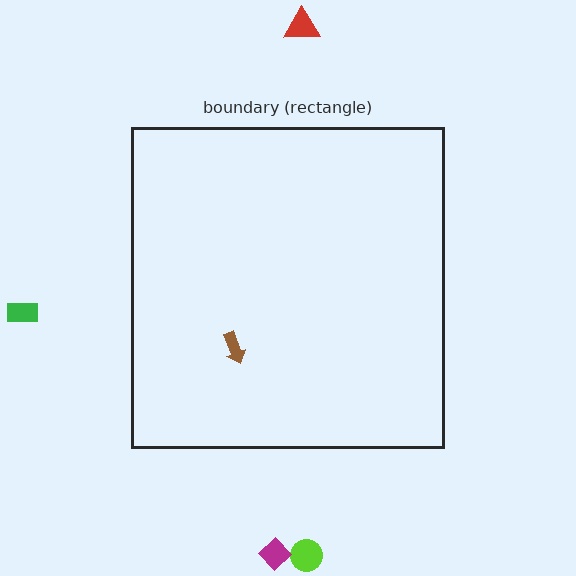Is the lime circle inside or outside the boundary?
Outside.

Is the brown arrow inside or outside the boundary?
Inside.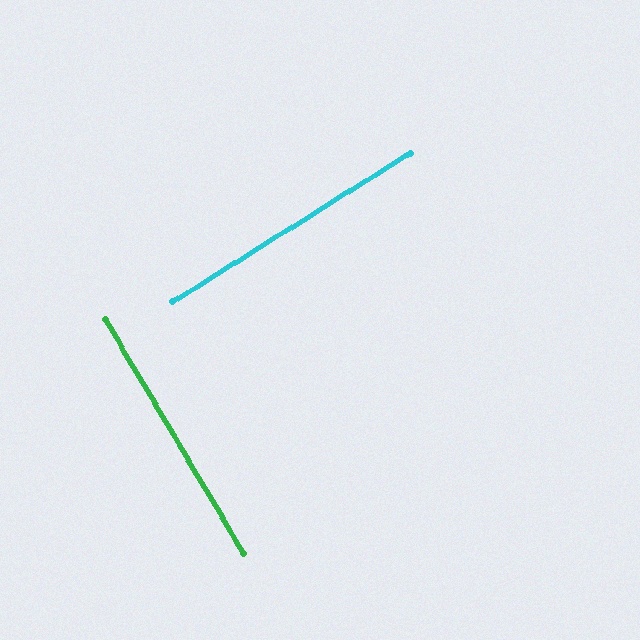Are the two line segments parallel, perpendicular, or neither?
Perpendicular — they meet at approximately 89°.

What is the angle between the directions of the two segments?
Approximately 89 degrees.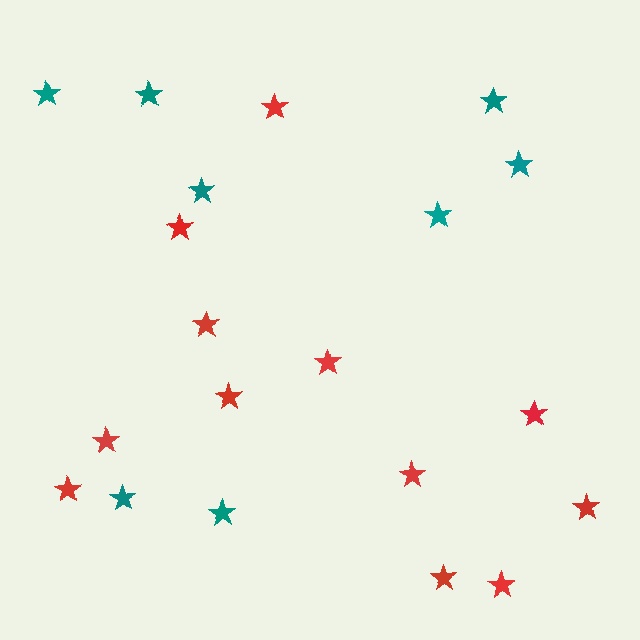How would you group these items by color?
There are 2 groups: one group of red stars (12) and one group of teal stars (8).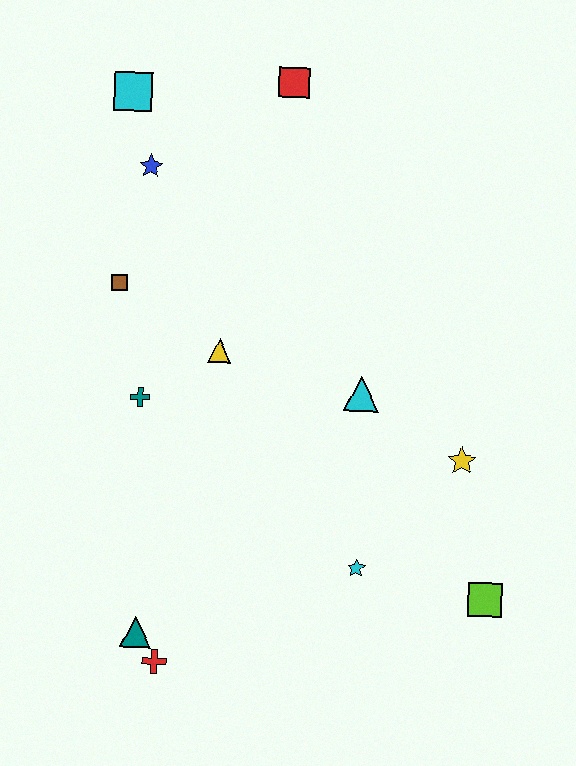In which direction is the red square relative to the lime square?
The red square is above the lime square.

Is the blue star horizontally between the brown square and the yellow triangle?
Yes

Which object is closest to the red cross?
The teal triangle is closest to the red cross.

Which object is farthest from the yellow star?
The cyan square is farthest from the yellow star.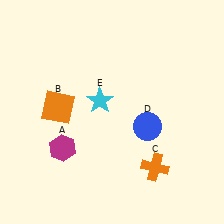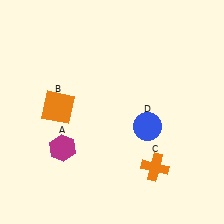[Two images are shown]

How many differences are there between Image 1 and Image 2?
There is 1 difference between the two images.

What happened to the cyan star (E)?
The cyan star (E) was removed in Image 2. It was in the top-left area of Image 1.